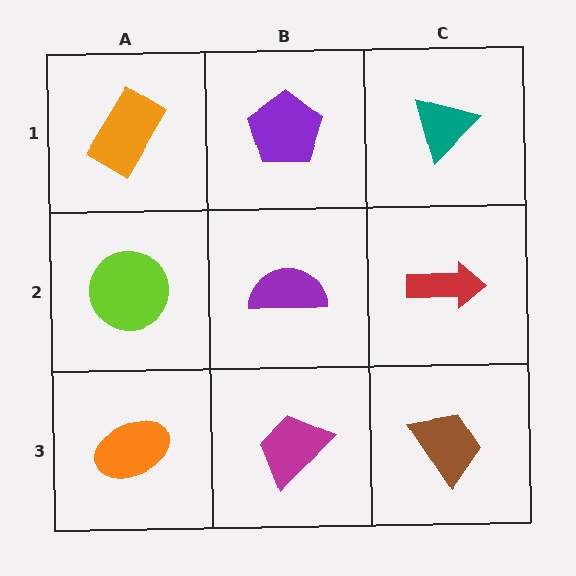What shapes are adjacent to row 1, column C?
A red arrow (row 2, column C), a purple pentagon (row 1, column B).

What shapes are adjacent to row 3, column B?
A purple semicircle (row 2, column B), an orange ellipse (row 3, column A), a brown trapezoid (row 3, column C).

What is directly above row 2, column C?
A teal triangle.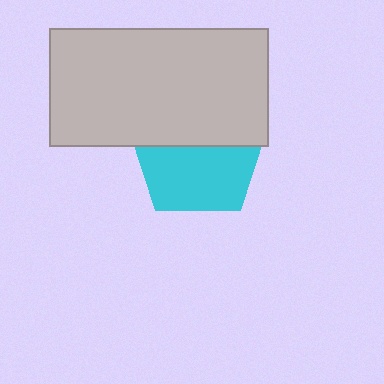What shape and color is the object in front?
The object in front is a light gray rectangle.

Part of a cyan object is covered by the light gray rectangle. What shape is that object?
It is a pentagon.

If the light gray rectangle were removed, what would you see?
You would see the complete cyan pentagon.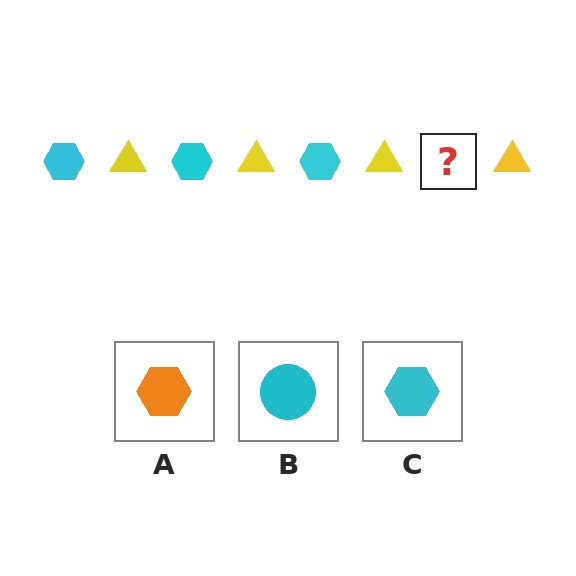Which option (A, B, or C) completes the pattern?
C.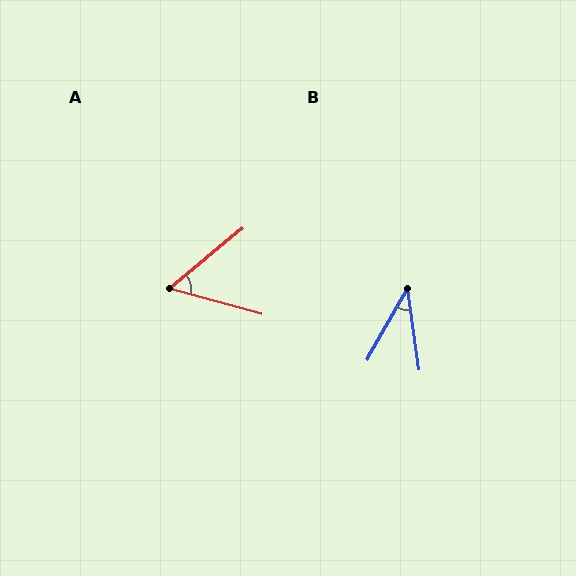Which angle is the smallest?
B, at approximately 38 degrees.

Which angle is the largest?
A, at approximately 55 degrees.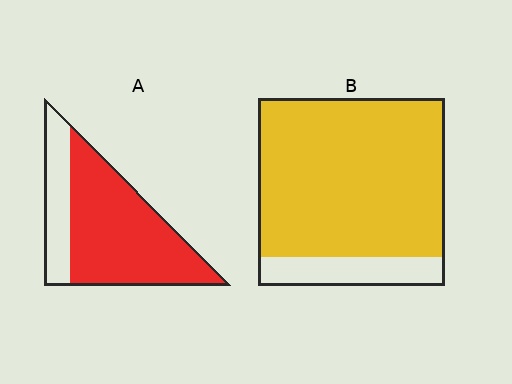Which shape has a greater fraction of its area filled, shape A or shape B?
Shape B.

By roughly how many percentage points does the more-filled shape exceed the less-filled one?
By roughly 10 percentage points (B over A).